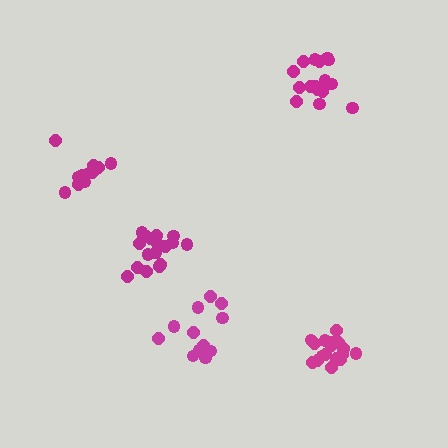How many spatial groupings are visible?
There are 5 spatial groupings.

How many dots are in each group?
Group 1: 18 dots, Group 2: 16 dots, Group 3: 17 dots, Group 4: 12 dots, Group 5: 12 dots (75 total).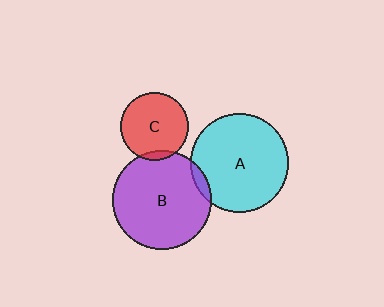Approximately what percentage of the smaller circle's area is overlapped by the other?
Approximately 5%.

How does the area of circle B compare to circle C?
Approximately 2.1 times.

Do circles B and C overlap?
Yes.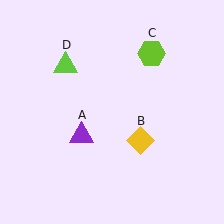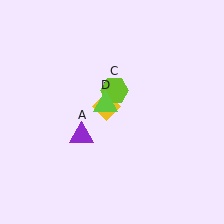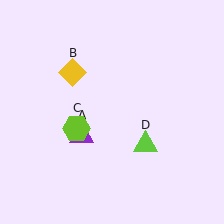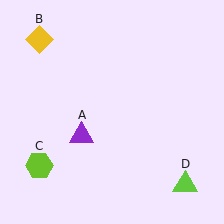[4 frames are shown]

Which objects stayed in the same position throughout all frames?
Purple triangle (object A) remained stationary.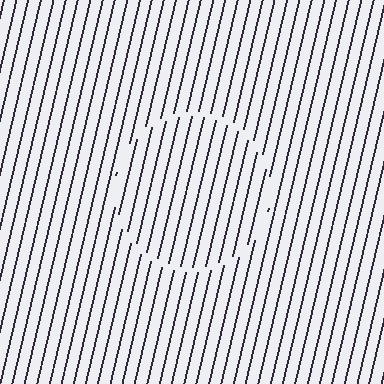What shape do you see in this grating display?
An illusory circle. The interior of the shape contains the same grating, shifted by half a period — the contour is defined by the phase discontinuity where line-ends from the inner and outer gratings abut.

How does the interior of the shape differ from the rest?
The interior of the shape contains the same grating, shifted by half a period — the contour is defined by the phase discontinuity where line-ends from the inner and outer gratings abut.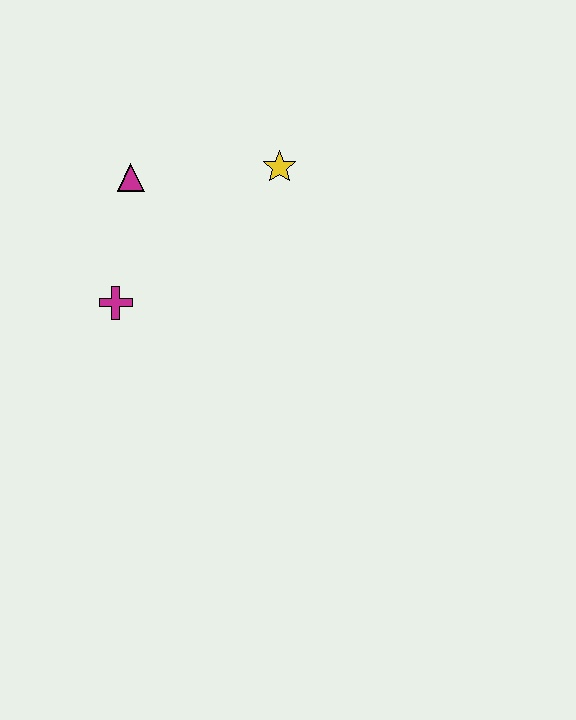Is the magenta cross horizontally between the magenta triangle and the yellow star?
No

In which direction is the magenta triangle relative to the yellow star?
The magenta triangle is to the left of the yellow star.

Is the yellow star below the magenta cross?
No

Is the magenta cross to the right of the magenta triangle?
No